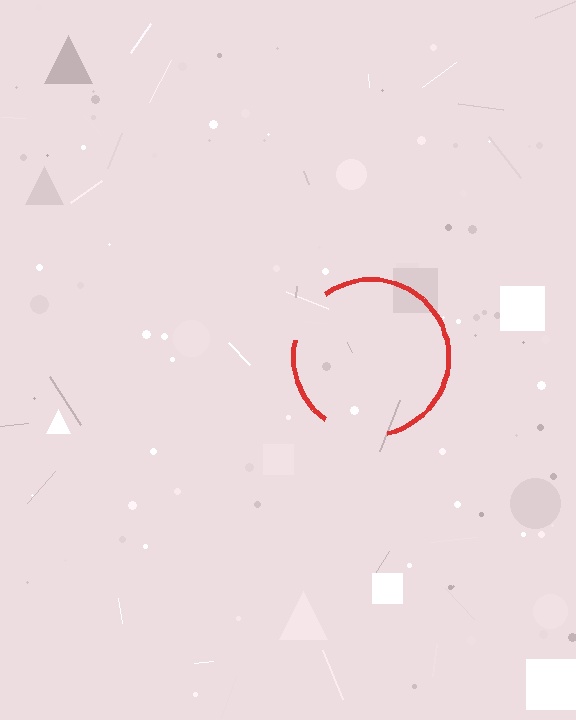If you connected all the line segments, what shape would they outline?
They would outline a circle.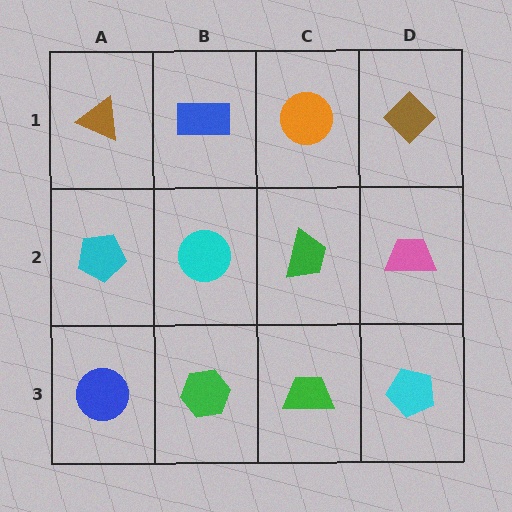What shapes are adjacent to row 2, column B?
A blue rectangle (row 1, column B), a green hexagon (row 3, column B), a cyan pentagon (row 2, column A), a green trapezoid (row 2, column C).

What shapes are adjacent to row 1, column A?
A cyan pentagon (row 2, column A), a blue rectangle (row 1, column B).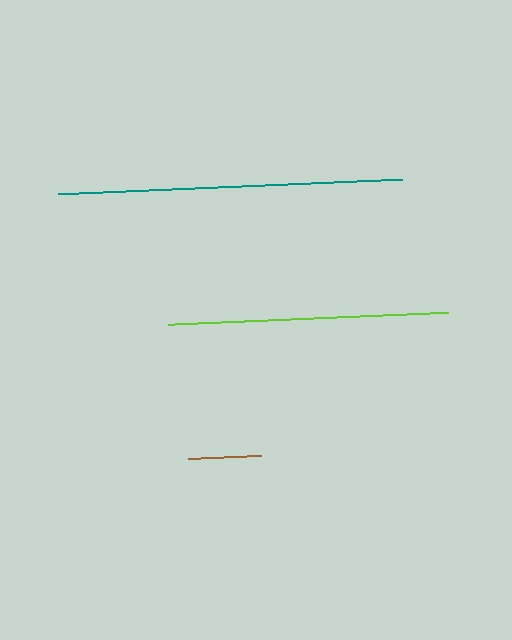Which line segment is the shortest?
The brown line is the shortest at approximately 73 pixels.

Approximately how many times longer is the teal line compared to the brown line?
The teal line is approximately 4.7 times the length of the brown line.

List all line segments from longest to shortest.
From longest to shortest: teal, lime, brown.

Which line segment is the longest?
The teal line is the longest at approximately 345 pixels.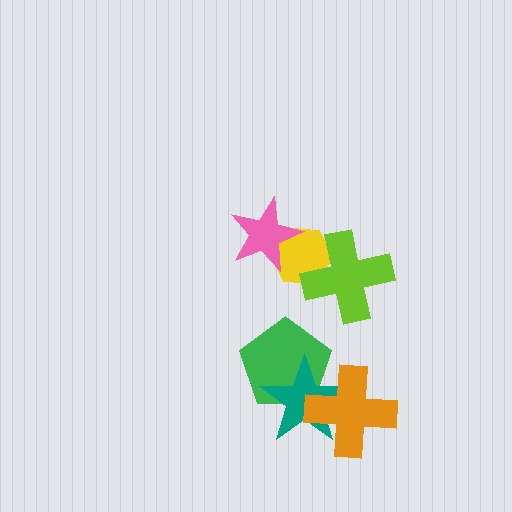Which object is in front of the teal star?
The orange cross is in front of the teal star.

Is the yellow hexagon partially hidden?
Yes, it is partially covered by another shape.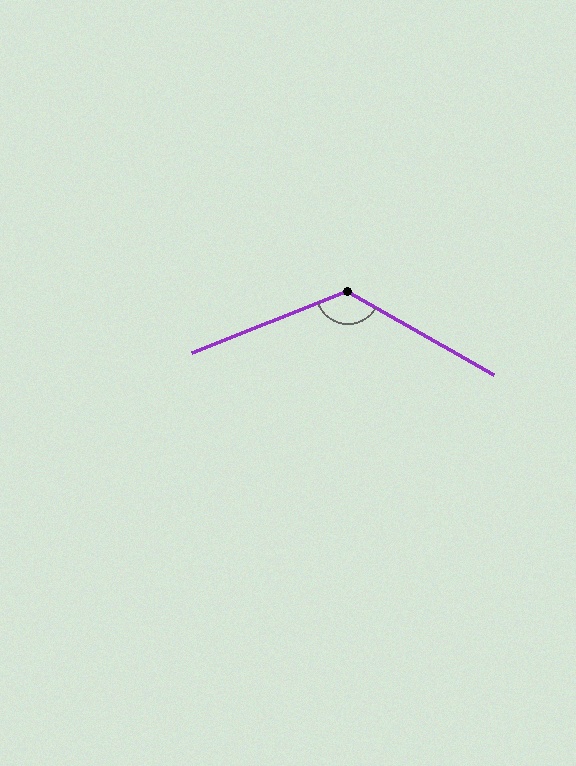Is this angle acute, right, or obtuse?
It is obtuse.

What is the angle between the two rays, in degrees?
Approximately 129 degrees.